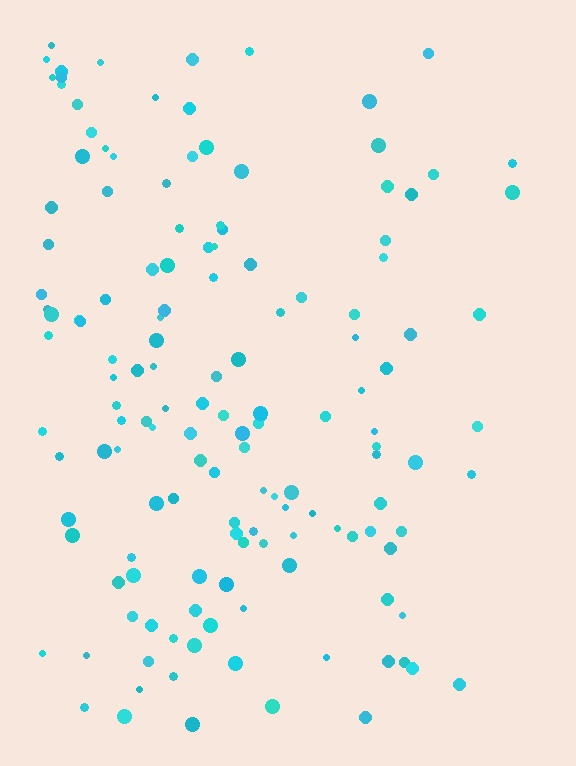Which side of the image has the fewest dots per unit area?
The right.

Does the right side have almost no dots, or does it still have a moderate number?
Still a moderate number, just noticeably fewer than the left.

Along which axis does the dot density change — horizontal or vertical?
Horizontal.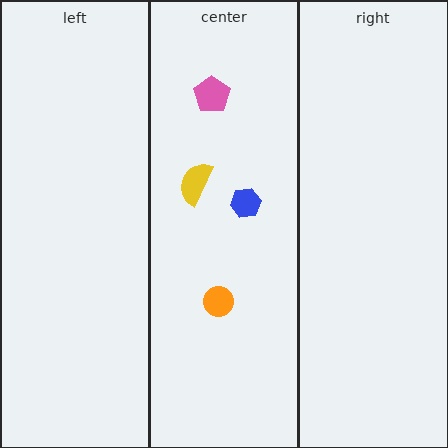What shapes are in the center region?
The yellow semicircle, the orange circle, the blue hexagon, the pink pentagon.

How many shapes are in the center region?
4.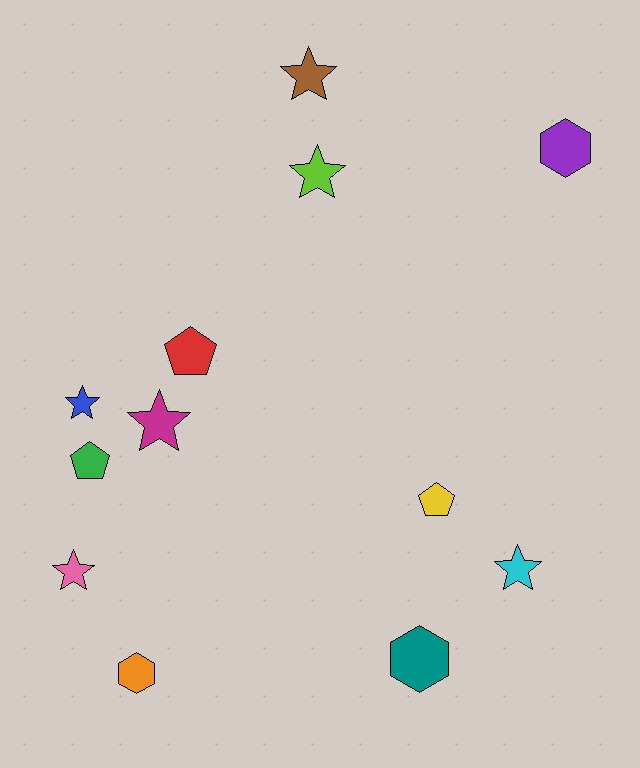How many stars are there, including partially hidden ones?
There are 6 stars.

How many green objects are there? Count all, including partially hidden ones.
There is 1 green object.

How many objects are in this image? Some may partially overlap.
There are 12 objects.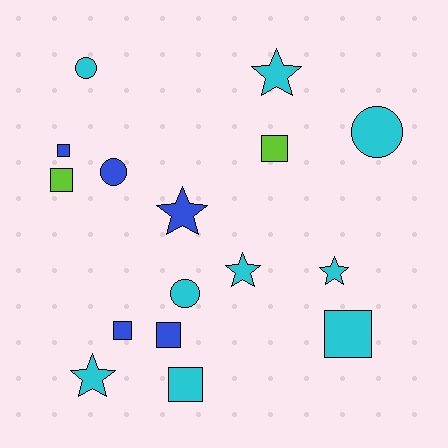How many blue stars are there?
There is 1 blue star.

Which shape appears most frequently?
Square, with 7 objects.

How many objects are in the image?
There are 16 objects.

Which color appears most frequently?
Cyan, with 9 objects.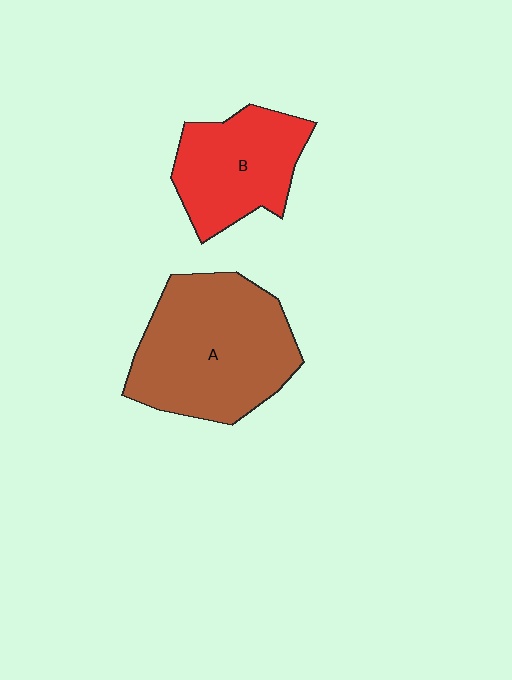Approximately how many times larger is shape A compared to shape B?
Approximately 1.5 times.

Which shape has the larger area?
Shape A (brown).